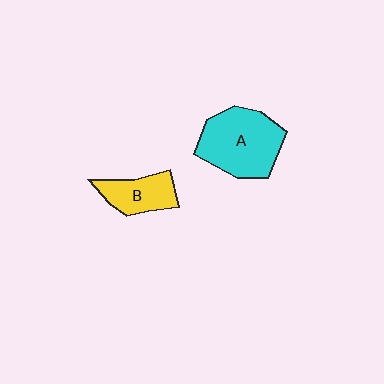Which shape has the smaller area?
Shape B (yellow).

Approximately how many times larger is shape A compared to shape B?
Approximately 1.9 times.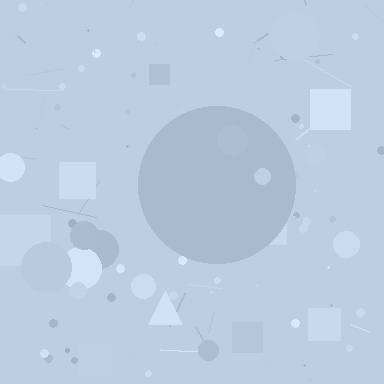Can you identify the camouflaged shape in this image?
The camouflaged shape is a circle.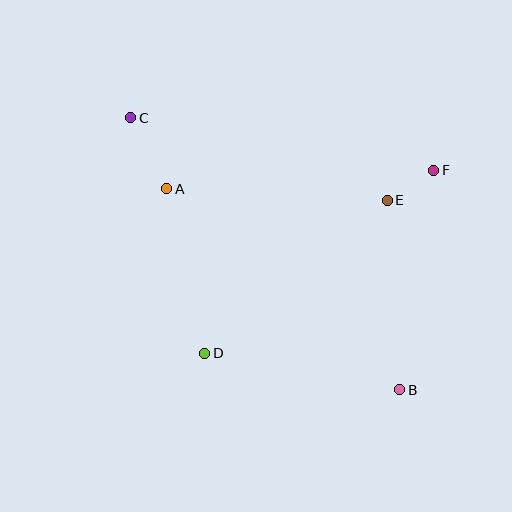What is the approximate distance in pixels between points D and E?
The distance between D and E is approximately 238 pixels.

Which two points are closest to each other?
Points E and F are closest to each other.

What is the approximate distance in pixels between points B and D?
The distance between B and D is approximately 198 pixels.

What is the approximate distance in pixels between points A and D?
The distance between A and D is approximately 169 pixels.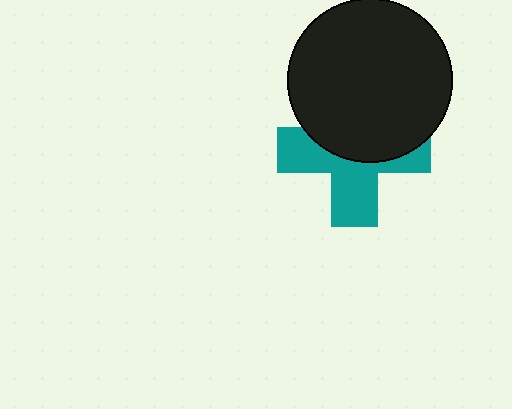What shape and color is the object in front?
The object in front is a black circle.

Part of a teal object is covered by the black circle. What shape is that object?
It is a cross.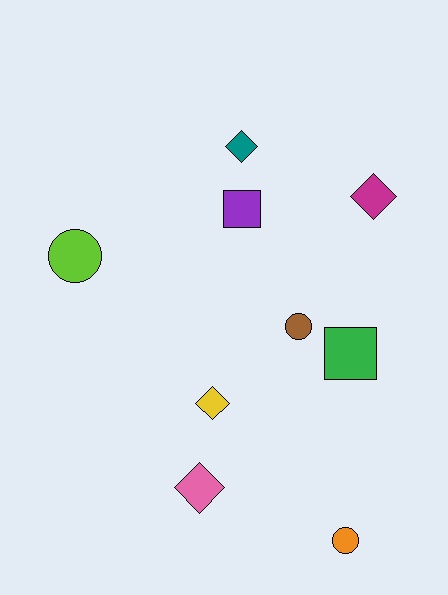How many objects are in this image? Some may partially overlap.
There are 9 objects.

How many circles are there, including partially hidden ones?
There are 3 circles.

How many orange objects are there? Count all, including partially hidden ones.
There is 1 orange object.